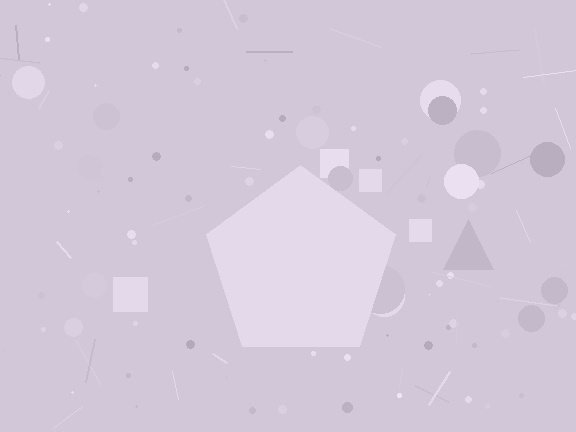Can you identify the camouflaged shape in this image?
The camouflaged shape is a pentagon.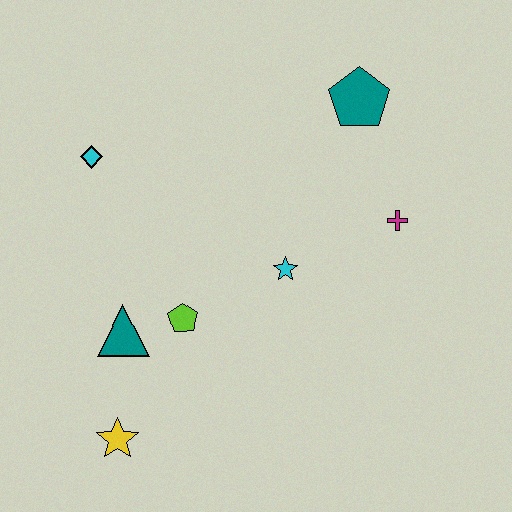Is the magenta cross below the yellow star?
No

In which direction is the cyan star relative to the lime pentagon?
The cyan star is to the right of the lime pentagon.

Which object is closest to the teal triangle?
The lime pentagon is closest to the teal triangle.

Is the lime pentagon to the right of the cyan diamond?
Yes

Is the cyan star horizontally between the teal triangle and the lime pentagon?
No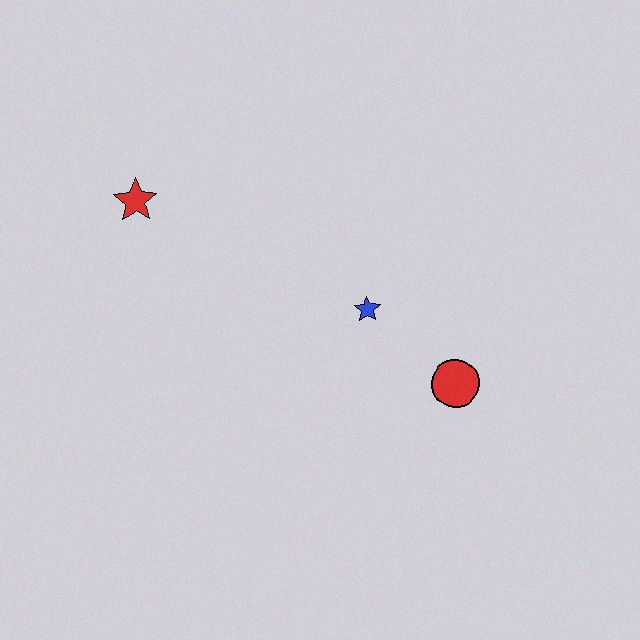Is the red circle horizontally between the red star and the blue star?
No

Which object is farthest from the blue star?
The red star is farthest from the blue star.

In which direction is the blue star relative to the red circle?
The blue star is to the left of the red circle.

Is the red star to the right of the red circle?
No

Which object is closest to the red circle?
The blue star is closest to the red circle.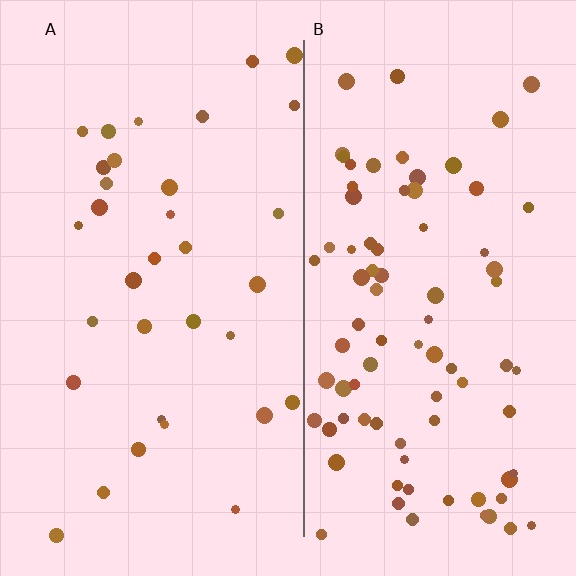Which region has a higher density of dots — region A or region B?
B (the right).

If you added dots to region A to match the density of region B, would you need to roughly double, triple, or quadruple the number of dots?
Approximately double.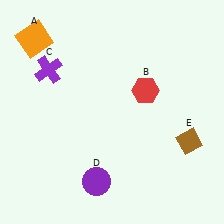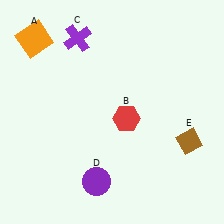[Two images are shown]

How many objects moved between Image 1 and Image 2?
2 objects moved between the two images.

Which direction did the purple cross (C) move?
The purple cross (C) moved up.